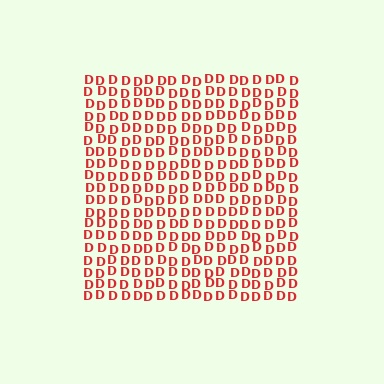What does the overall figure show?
The overall figure shows a square.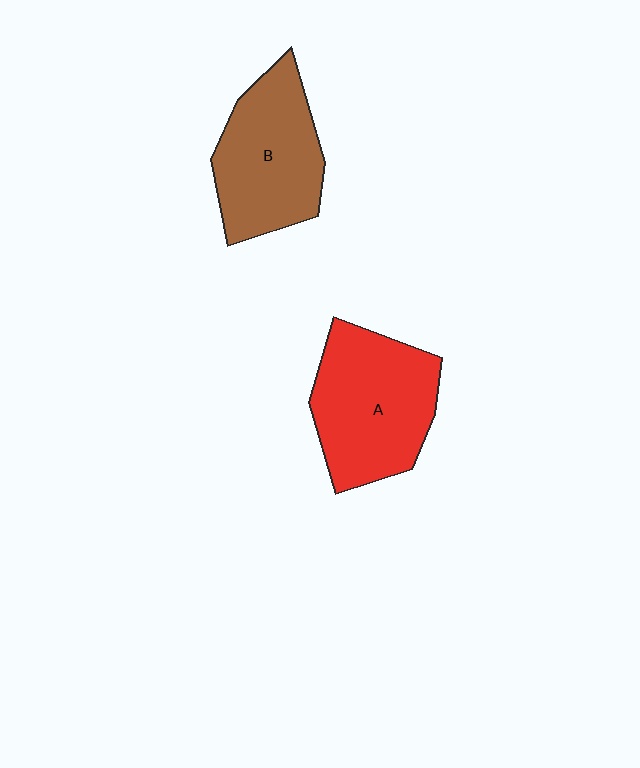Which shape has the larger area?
Shape A (red).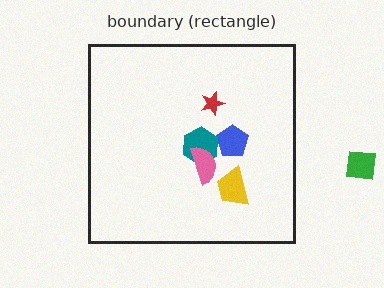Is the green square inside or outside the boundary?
Outside.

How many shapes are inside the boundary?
5 inside, 1 outside.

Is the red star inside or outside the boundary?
Inside.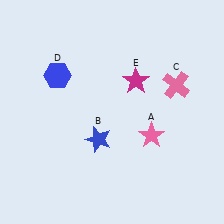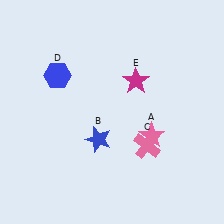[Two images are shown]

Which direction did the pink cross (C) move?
The pink cross (C) moved down.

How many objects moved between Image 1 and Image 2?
1 object moved between the two images.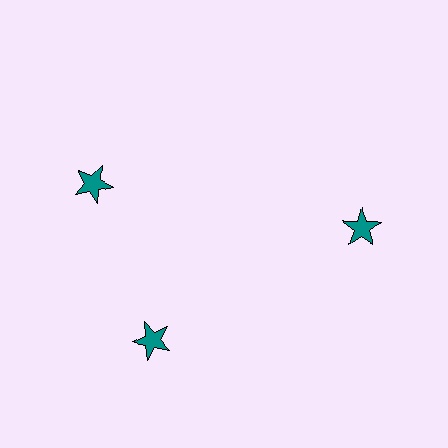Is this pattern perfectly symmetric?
No. The 3 teal stars are arranged in a ring, but one element near the 11 o'clock position is rotated out of alignment along the ring, breaking the 3-fold rotational symmetry.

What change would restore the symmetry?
The symmetry would be restored by rotating it back into even spacing with its neighbors so that all 3 stars sit at equal angles and equal distance from the center.